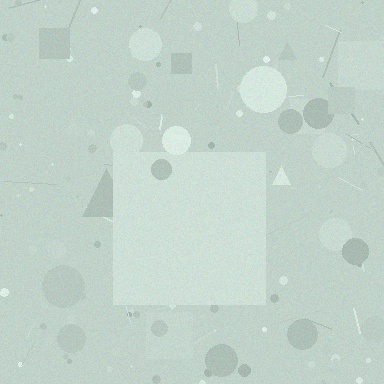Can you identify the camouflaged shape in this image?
The camouflaged shape is a square.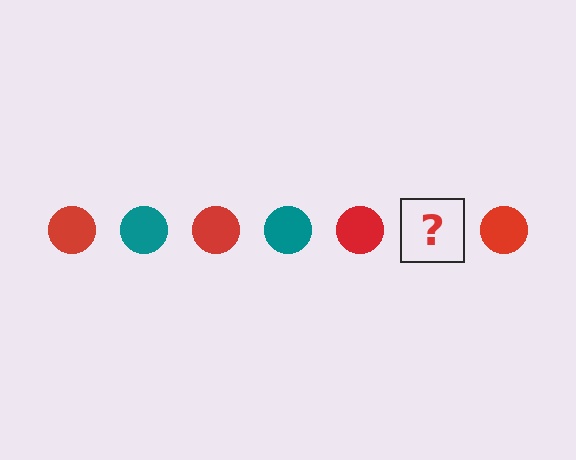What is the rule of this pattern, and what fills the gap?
The rule is that the pattern cycles through red, teal circles. The gap should be filled with a teal circle.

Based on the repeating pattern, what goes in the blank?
The blank should be a teal circle.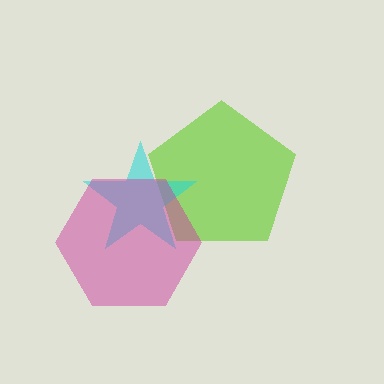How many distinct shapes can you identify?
There are 3 distinct shapes: a lime pentagon, a cyan star, a magenta hexagon.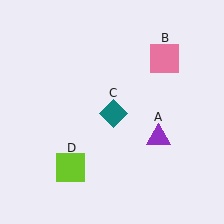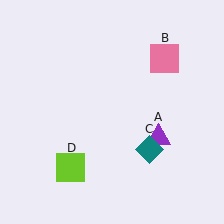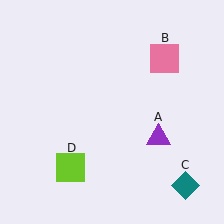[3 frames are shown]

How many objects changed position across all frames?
1 object changed position: teal diamond (object C).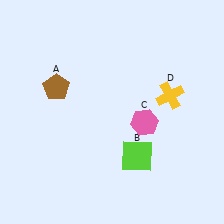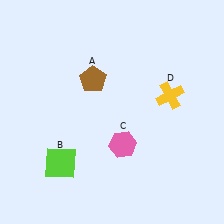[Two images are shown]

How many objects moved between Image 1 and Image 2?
3 objects moved between the two images.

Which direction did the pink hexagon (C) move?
The pink hexagon (C) moved left.